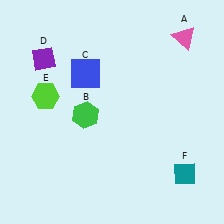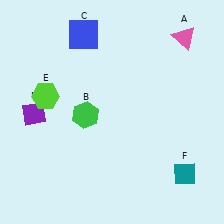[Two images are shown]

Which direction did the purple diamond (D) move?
The purple diamond (D) moved down.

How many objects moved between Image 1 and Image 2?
2 objects moved between the two images.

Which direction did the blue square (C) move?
The blue square (C) moved up.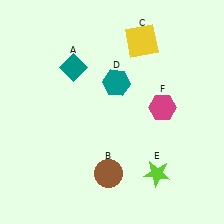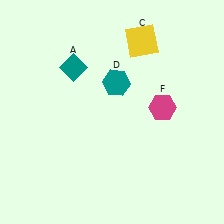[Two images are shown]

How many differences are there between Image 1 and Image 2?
There are 2 differences between the two images.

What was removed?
The lime star (E), the brown circle (B) were removed in Image 2.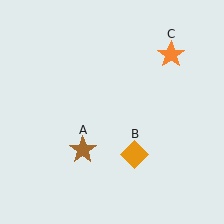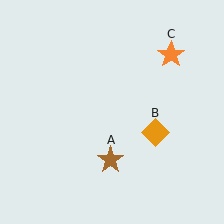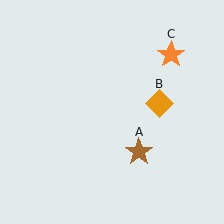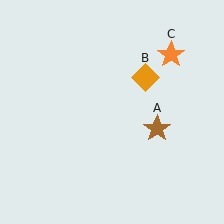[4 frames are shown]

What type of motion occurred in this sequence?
The brown star (object A), orange diamond (object B) rotated counterclockwise around the center of the scene.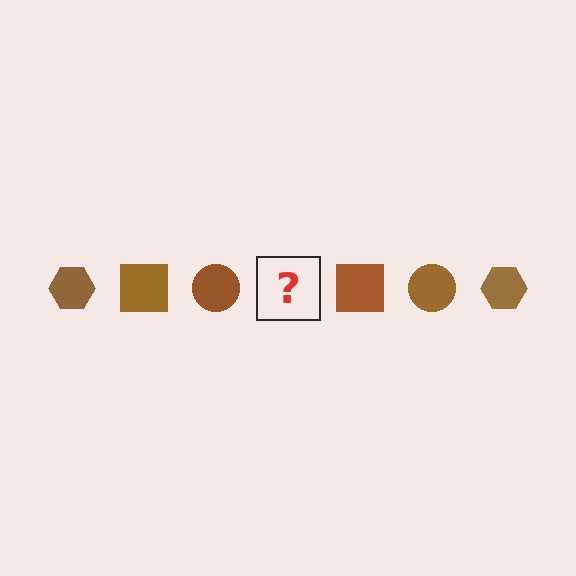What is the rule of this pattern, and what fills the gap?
The rule is that the pattern cycles through hexagon, square, circle shapes in brown. The gap should be filled with a brown hexagon.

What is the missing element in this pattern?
The missing element is a brown hexagon.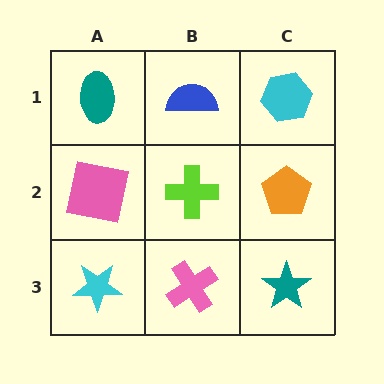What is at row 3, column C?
A teal star.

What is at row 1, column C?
A cyan hexagon.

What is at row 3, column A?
A cyan star.